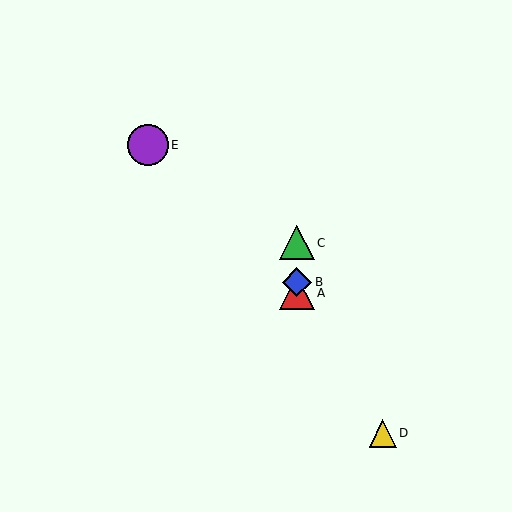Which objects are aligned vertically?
Objects A, B, C are aligned vertically.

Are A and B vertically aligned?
Yes, both are at x≈297.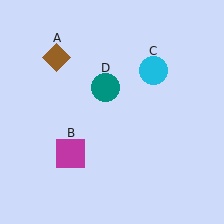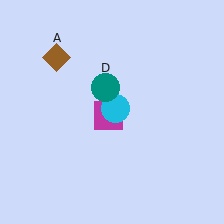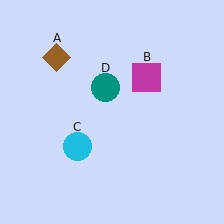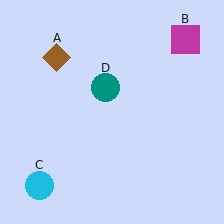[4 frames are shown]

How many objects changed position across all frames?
2 objects changed position: magenta square (object B), cyan circle (object C).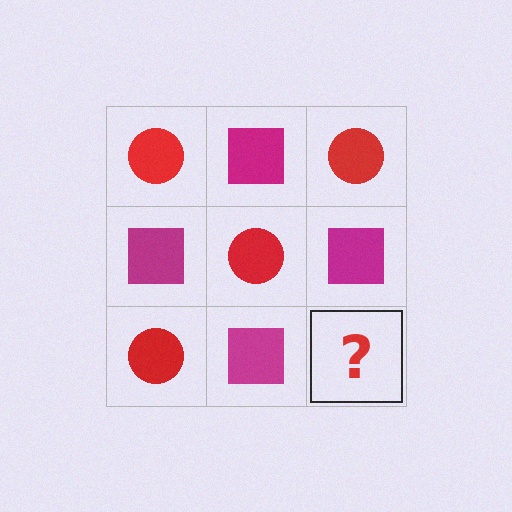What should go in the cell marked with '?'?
The missing cell should contain a red circle.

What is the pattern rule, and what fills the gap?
The rule is that it alternates red circle and magenta square in a checkerboard pattern. The gap should be filled with a red circle.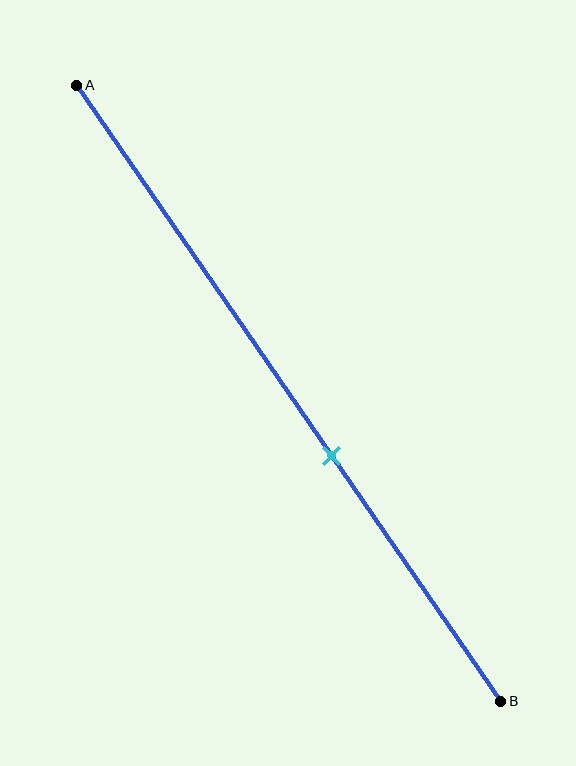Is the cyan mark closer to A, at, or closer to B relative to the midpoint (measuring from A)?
The cyan mark is closer to point B than the midpoint of segment AB.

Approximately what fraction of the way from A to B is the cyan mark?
The cyan mark is approximately 60% of the way from A to B.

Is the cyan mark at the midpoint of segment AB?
No, the mark is at about 60% from A, not at the 50% midpoint.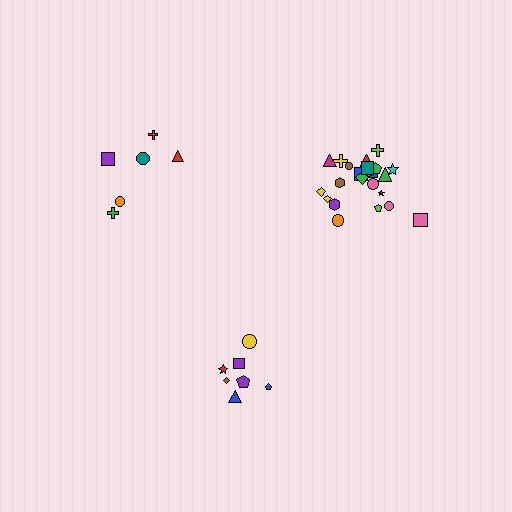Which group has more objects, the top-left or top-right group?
The top-right group.